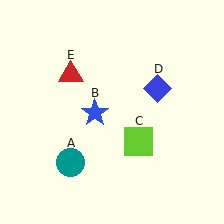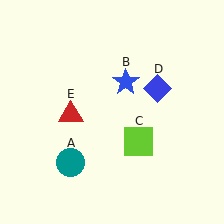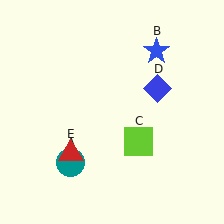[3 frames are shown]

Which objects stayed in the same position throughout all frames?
Teal circle (object A) and lime square (object C) and blue diamond (object D) remained stationary.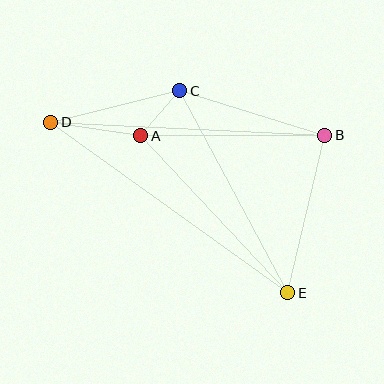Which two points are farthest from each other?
Points D and E are farthest from each other.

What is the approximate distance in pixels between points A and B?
The distance between A and B is approximately 184 pixels.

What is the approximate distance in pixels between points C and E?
The distance between C and E is approximately 229 pixels.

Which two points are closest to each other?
Points A and C are closest to each other.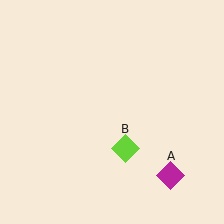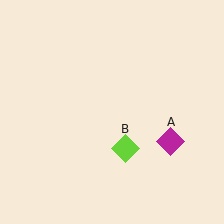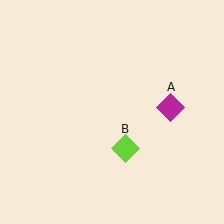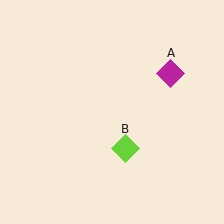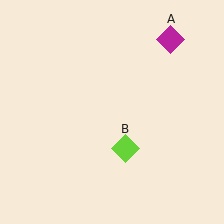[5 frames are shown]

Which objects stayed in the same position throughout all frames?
Lime diamond (object B) remained stationary.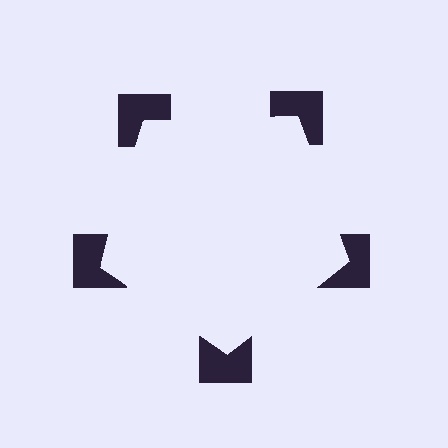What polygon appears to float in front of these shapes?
An illusory pentagon — its edges are inferred from the aligned wedge cuts in the notched squares, not physically drawn.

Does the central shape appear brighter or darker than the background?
It typically appears slightly brighter than the background, even though no actual brightness change is drawn.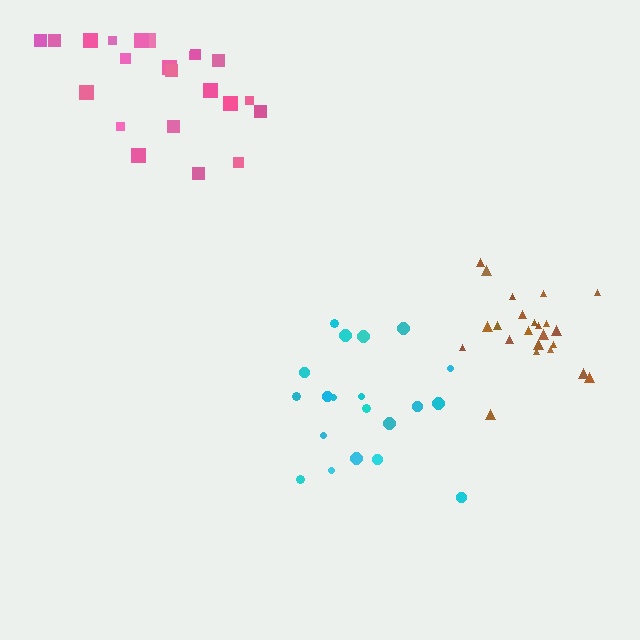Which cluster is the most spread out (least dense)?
Pink.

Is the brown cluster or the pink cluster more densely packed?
Brown.